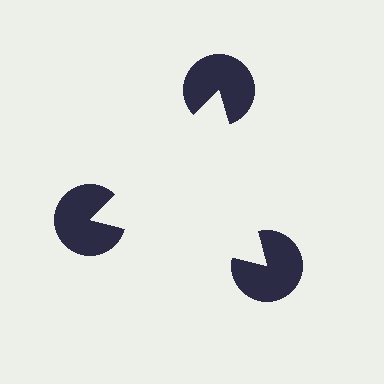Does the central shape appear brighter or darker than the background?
It typically appears slightly brighter than the background, even though no actual brightness change is drawn.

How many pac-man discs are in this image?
There are 3 — one at each vertex of the illusory triangle.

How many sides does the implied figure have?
3 sides.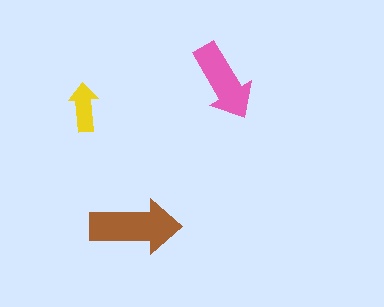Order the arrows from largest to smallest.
the brown one, the pink one, the yellow one.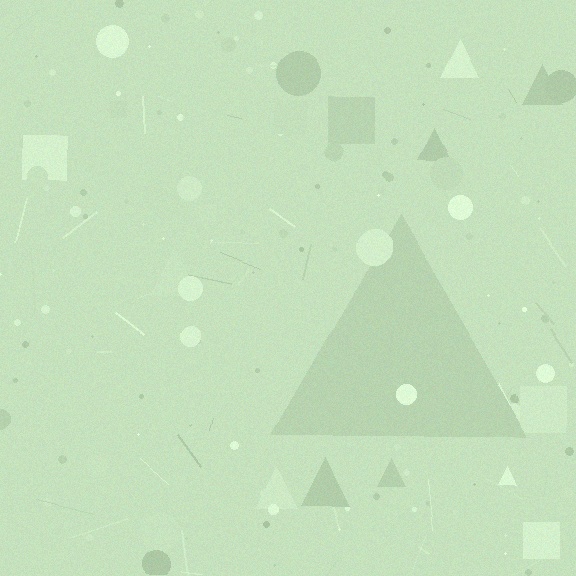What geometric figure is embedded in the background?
A triangle is embedded in the background.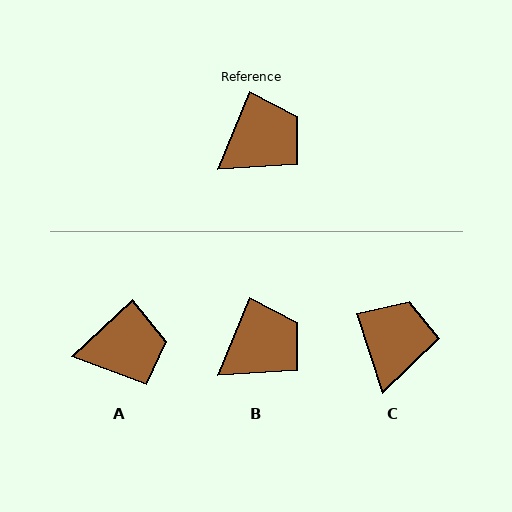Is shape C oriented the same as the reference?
No, it is off by about 40 degrees.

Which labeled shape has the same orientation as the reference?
B.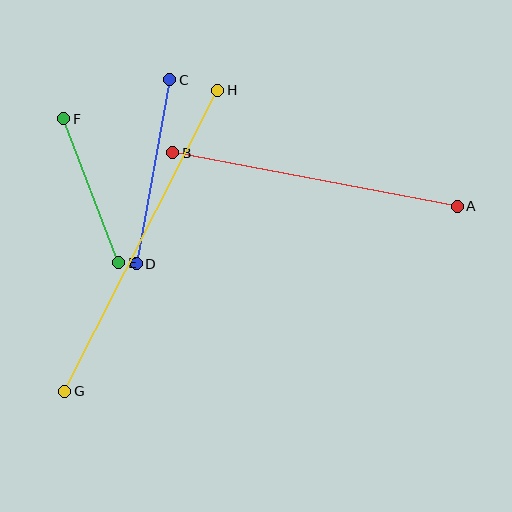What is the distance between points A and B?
The distance is approximately 290 pixels.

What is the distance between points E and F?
The distance is approximately 154 pixels.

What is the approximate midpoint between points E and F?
The midpoint is at approximately (91, 191) pixels.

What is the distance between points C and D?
The distance is approximately 187 pixels.